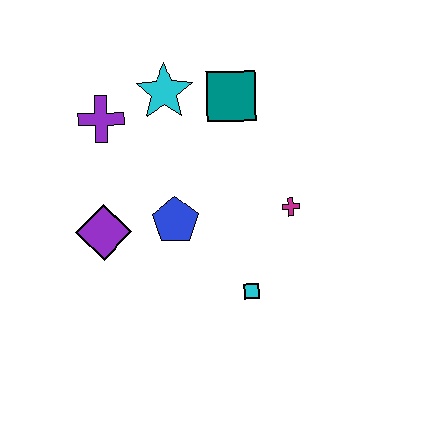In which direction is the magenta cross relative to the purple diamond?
The magenta cross is to the right of the purple diamond.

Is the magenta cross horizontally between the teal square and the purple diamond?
No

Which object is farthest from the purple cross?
The cyan square is farthest from the purple cross.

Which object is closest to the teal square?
The cyan star is closest to the teal square.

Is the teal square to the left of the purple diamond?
No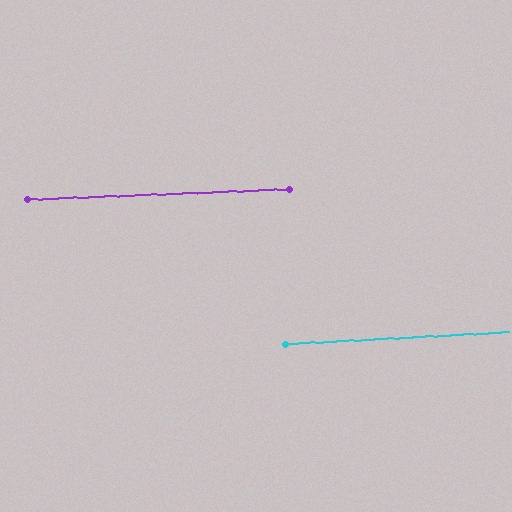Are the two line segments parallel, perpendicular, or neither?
Parallel — their directions differ by only 0.8°.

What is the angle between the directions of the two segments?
Approximately 1 degree.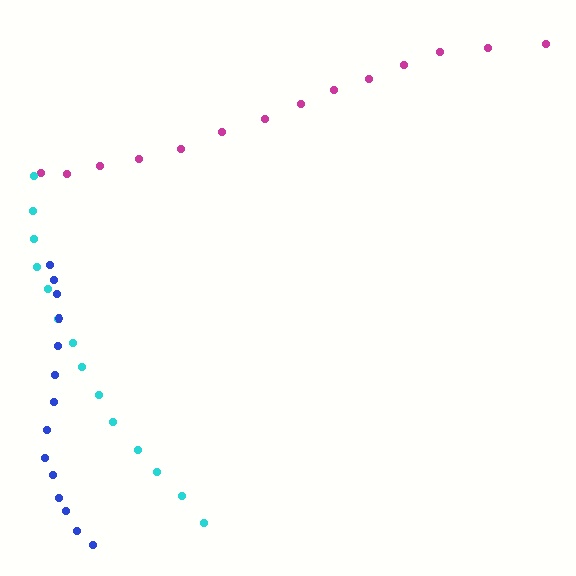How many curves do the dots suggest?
There are 3 distinct paths.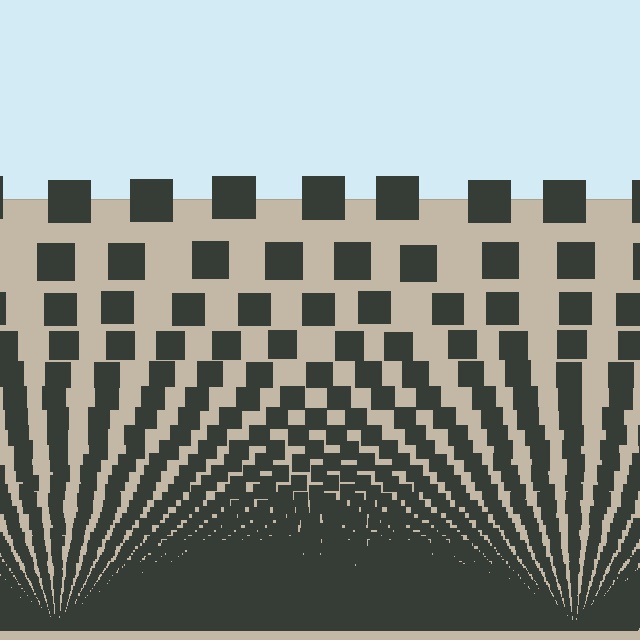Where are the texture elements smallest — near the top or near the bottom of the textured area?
Near the bottom.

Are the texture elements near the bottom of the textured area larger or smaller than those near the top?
Smaller. The gradient is inverted — elements near the bottom are smaller and denser.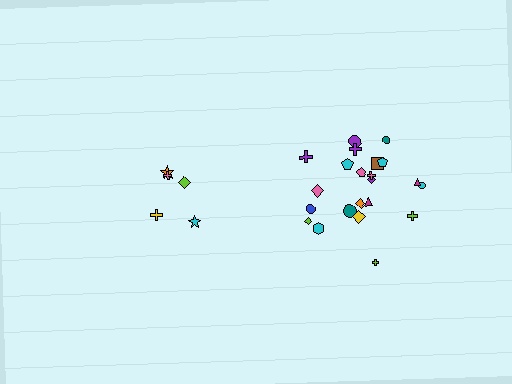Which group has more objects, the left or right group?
The right group.